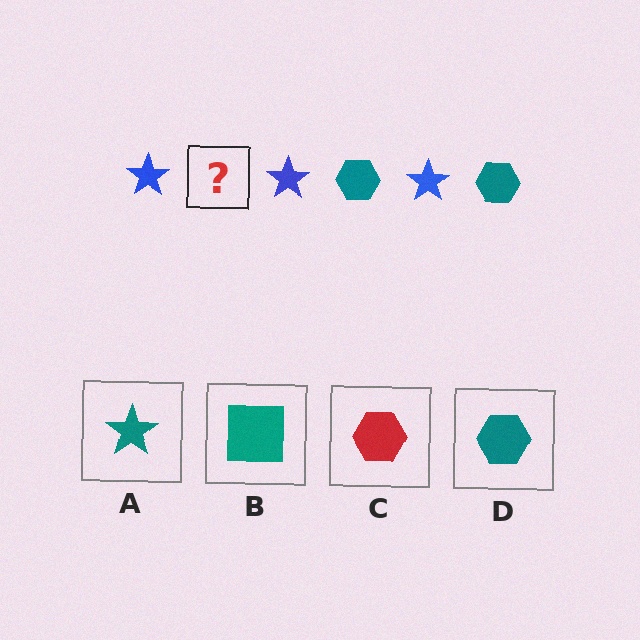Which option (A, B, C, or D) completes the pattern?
D.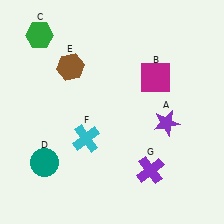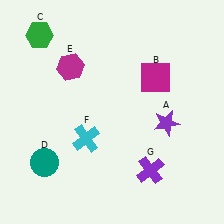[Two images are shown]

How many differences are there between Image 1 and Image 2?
There is 1 difference between the two images.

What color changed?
The hexagon (E) changed from brown in Image 1 to magenta in Image 2.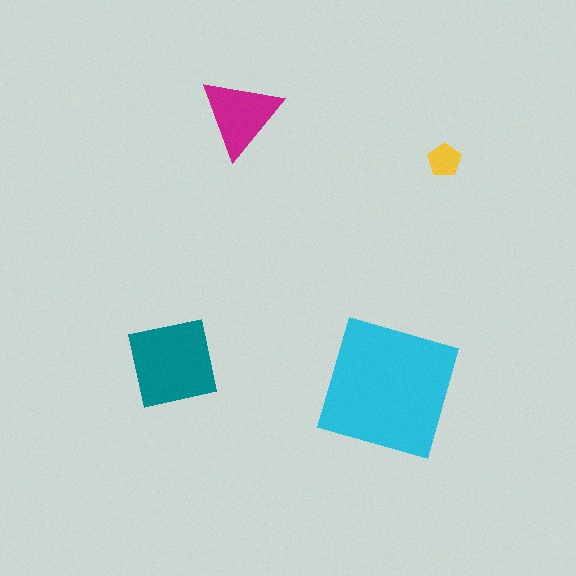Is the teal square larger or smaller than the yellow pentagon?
Larger.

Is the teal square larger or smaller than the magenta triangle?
Larger.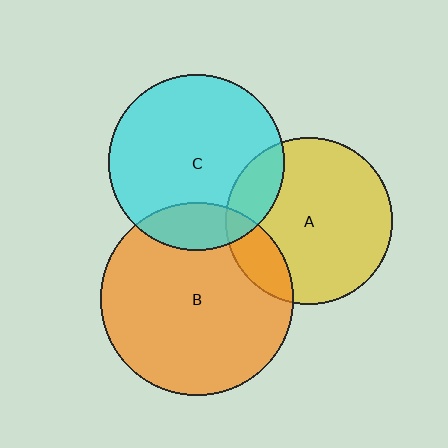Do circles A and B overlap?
Yes.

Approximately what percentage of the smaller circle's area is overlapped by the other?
Approximately 15%.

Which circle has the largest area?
Circle B (orange).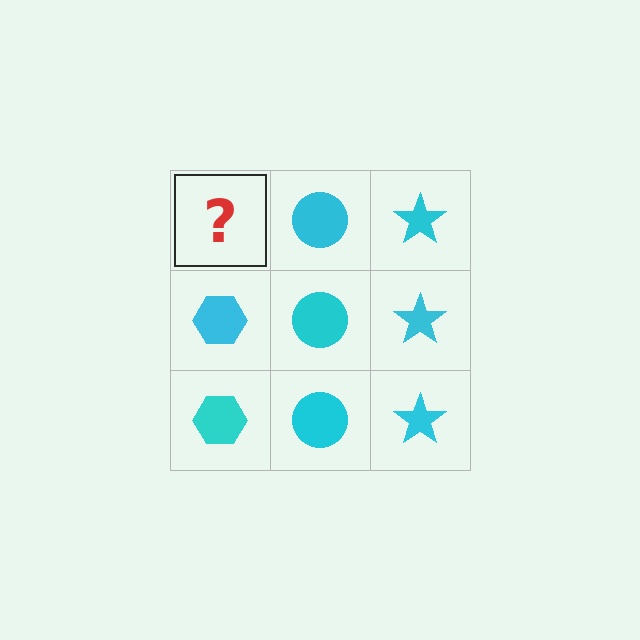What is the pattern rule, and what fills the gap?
The rule is that each column has a consistent shape. The gap should be filled with a cyan hexagon.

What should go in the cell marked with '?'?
The missing cell should contain a cyan hexagon.